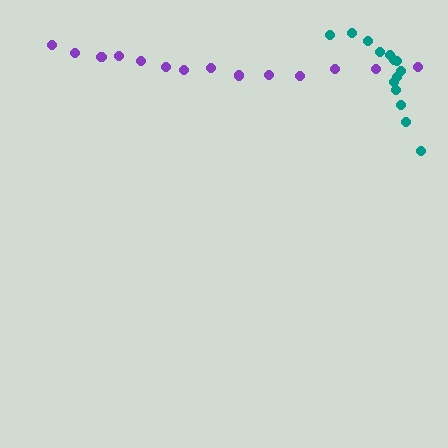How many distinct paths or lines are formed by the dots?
There are 2 distinct paths.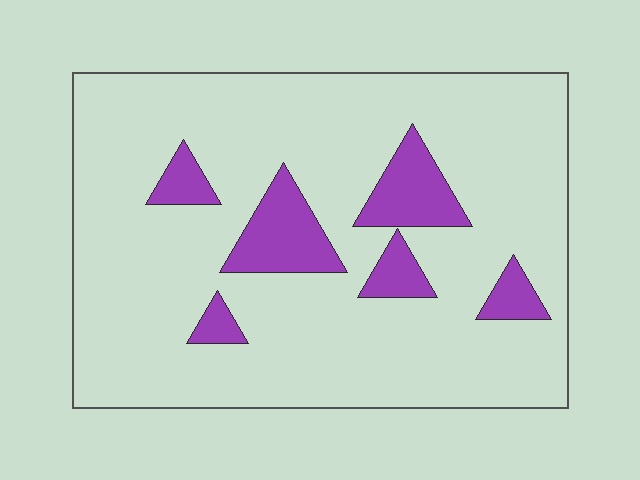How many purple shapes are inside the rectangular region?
6.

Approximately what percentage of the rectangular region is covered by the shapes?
Approximately 15%.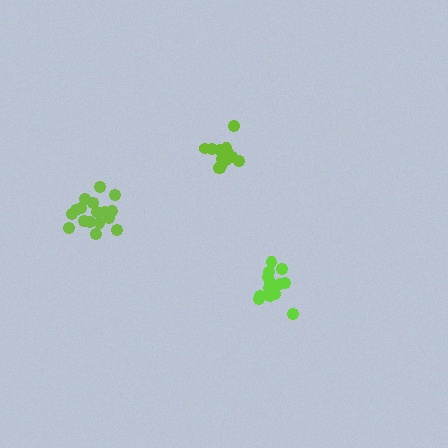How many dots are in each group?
Group 1: 13 dots, Group 2: 17 dots, Group 3: 16 dots (46 total).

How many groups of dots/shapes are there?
There are 3 groups.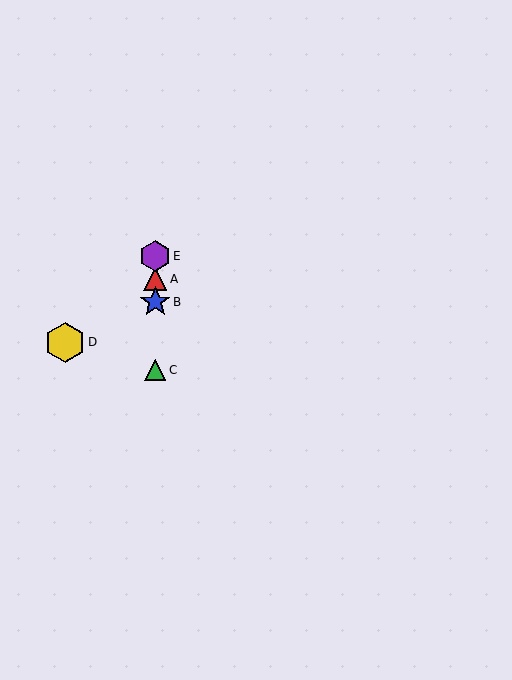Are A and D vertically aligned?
No, A is at x≈155 and D is at x≈65.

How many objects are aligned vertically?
4 objects (A, B, C, E) are aligned vertically.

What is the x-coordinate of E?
Object E is at x≈155.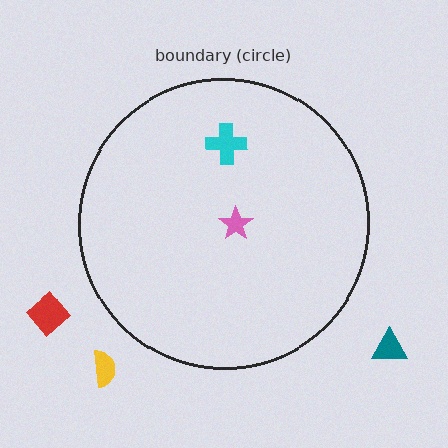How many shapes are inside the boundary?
2 inside, 3 outside.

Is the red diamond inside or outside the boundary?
Outside.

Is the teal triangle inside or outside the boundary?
Outside.